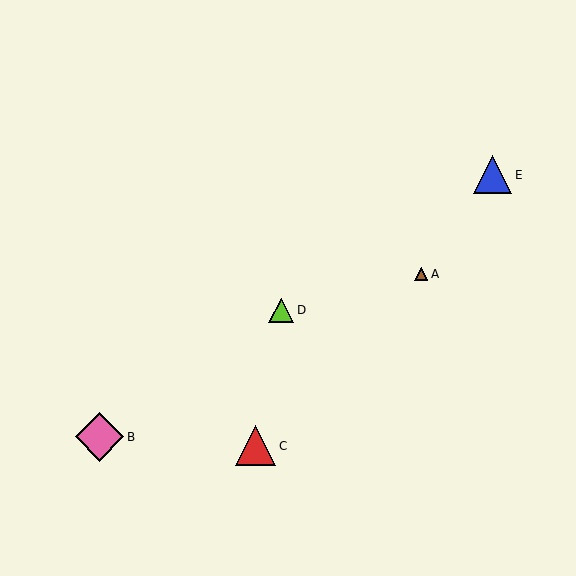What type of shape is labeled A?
Shape A is a brown triangle.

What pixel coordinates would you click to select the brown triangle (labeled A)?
Click at (421, 274) to select the brown triangle A.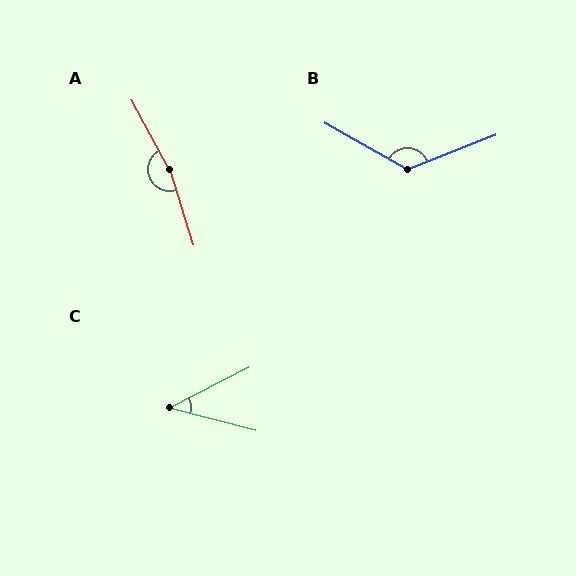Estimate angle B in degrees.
Approximately 129 degrees.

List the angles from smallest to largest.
C (41°), B (129°), A (169°).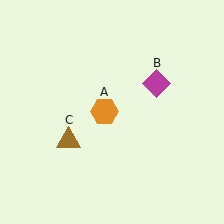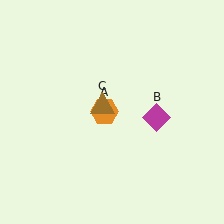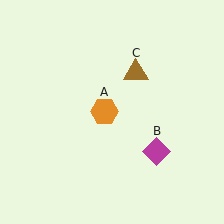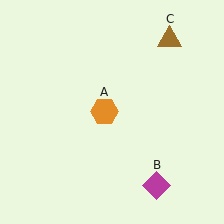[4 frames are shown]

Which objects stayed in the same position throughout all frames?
Orange hexagon (object A) remained stationary.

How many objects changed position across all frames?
2 objects changed position: magenta diamond (object B), brown triangle (object C).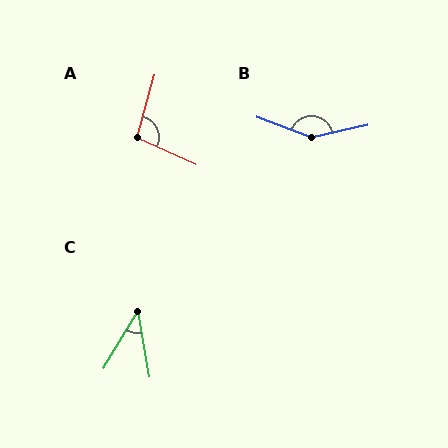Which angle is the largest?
B, at approximately 147 degrees.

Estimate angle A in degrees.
Approximately 98 degrees.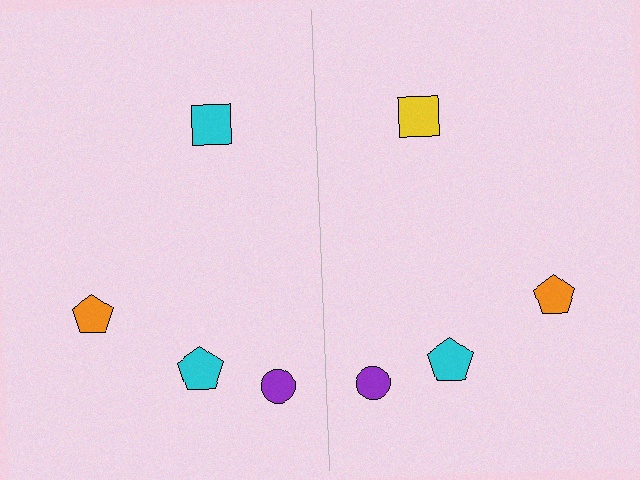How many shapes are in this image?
There are 8 shapes in this image.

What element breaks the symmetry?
The yellow square on the right side breaks the symmetry — its mirror counterpart is cyan.